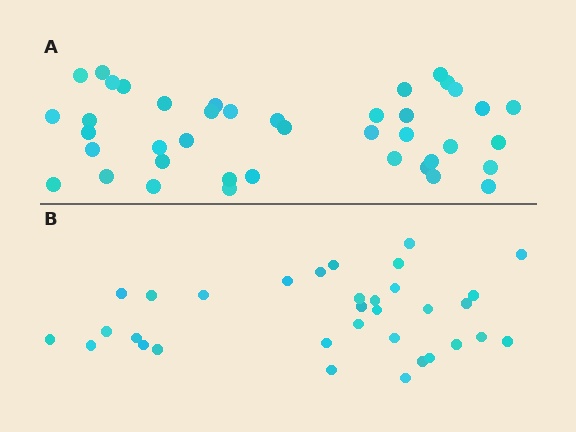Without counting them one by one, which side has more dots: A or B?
Region A (the top region) has more dots.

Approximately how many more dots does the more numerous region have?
Region A has roughly 8 or so more dots than region B.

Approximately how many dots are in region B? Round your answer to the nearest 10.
About 30 dots. (The exact count is 33, which rounds to 30.)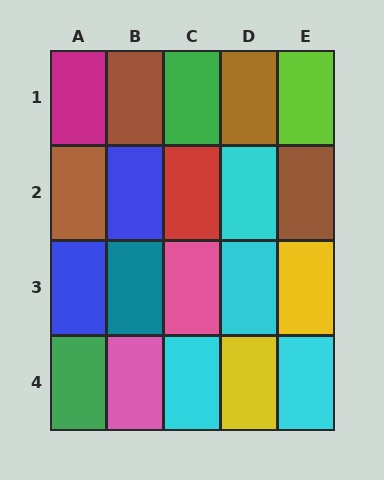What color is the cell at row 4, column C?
Cyan.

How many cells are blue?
2 cells are blue.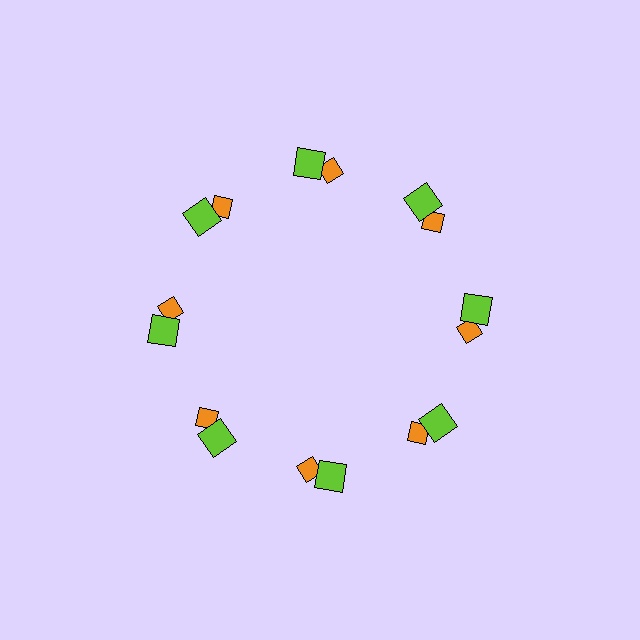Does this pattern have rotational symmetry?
Yes, this pattern has 8-fold rotational symmetry. It looks the same after rotating 45 degrees around the center.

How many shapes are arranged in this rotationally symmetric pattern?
There are 16 shapes, arranged in 8 groups of 2.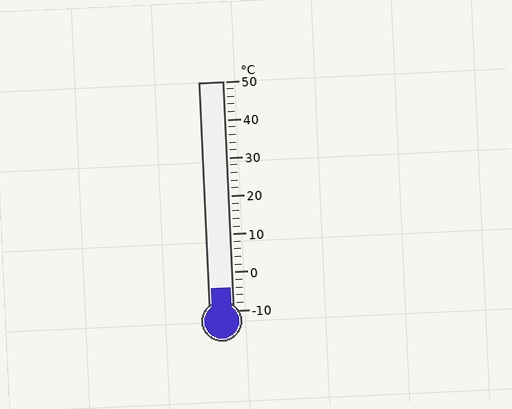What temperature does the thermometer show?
The thermometer shows approximately -4°C.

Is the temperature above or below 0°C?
The temperature is below 0°C.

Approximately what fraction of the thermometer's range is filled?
The thermometer is filled to approximately 10% of its range.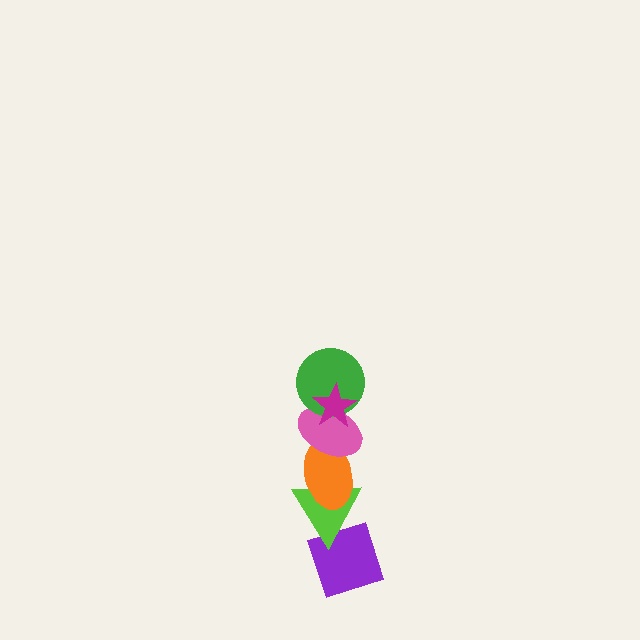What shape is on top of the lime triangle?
The orange ellipse is on top of the lime triangle.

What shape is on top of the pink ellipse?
The green circle is on top of the pink ellipse.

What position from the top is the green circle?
The green circle is 2nd from the top.